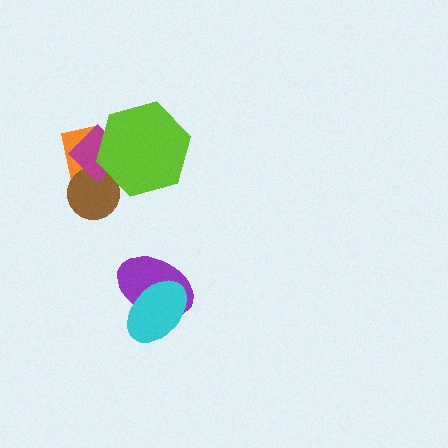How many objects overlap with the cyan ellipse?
1 object overlaps with the cyan ellipse.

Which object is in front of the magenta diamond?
The lime hexagon is in front of the magenta diamond.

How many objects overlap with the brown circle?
3 objects overlap with the brown circle.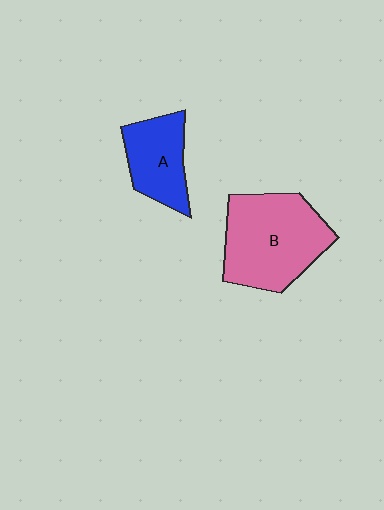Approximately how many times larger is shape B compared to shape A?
Approximately 1.7 times.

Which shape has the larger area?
Shape B (pink).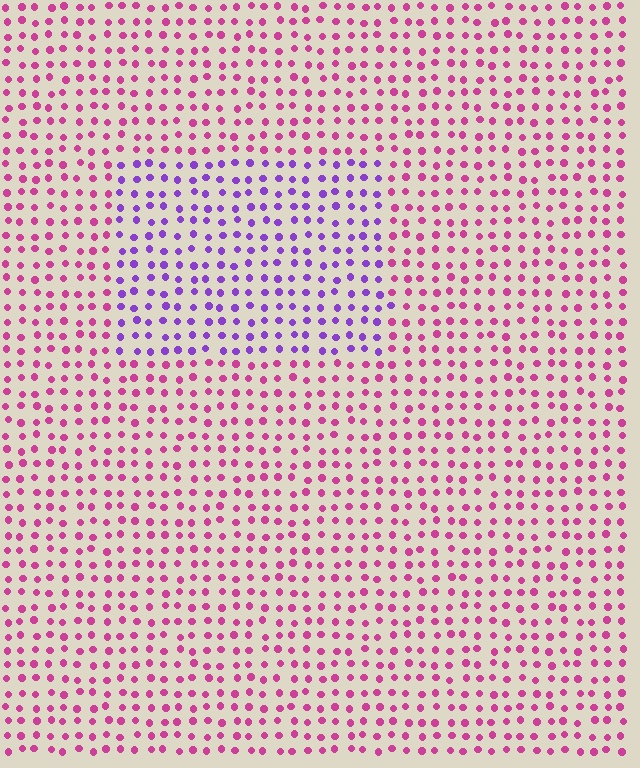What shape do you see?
I see a rectangle.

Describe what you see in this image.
The image is filled with small magenta elements in a uniform arrangement. A rectangle-shaped region is visible where the elements are tinted to a slightly different hue, forming a subtle color boundary.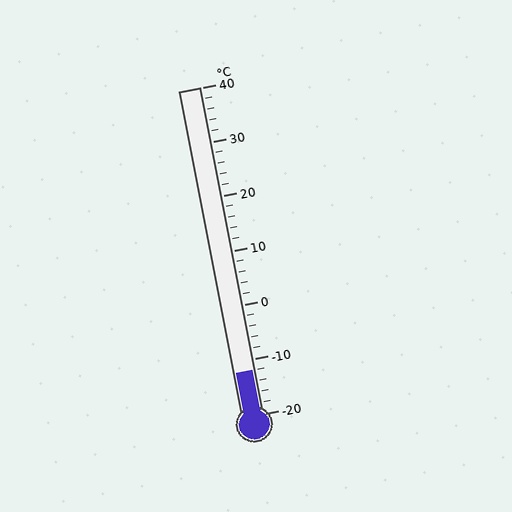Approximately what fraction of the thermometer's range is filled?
The thermometer is filled to approximately 15% of its range.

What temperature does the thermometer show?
The thermometer shows approximately -12°C.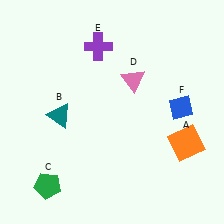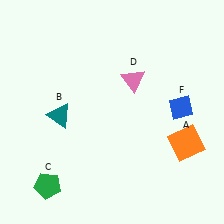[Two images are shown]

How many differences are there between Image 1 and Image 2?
There is 1 difference between the two images.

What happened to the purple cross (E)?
The purple cross (E) was removed in Image 2. It was in the top-left area of Image 1.